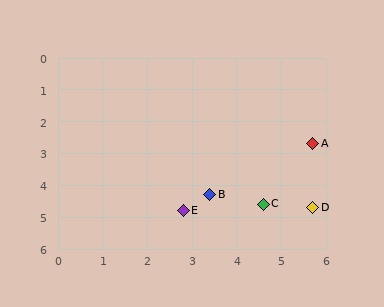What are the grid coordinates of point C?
Point C is at approximately (4.6, 4.6).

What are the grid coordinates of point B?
Point B is at approximately (3.4, 4.3).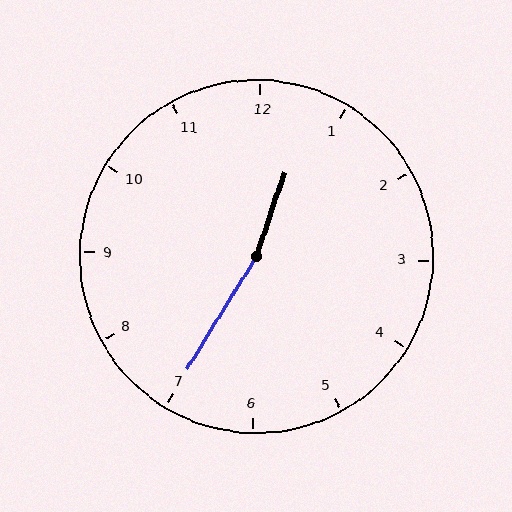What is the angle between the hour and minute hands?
Approximately 168 degrees.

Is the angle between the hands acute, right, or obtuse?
It is obtuse.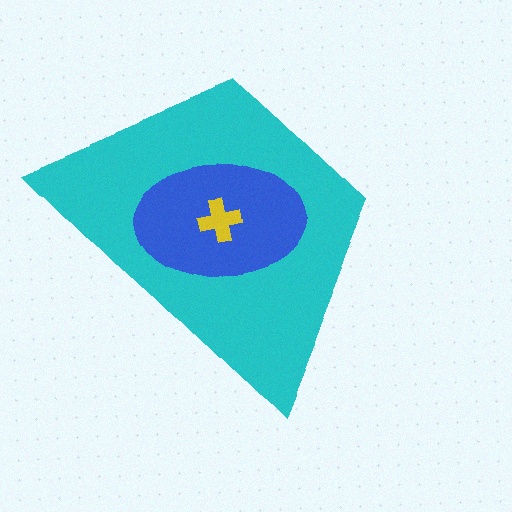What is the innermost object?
The yellow cross.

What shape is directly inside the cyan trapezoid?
The blue ellipse.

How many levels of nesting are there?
3.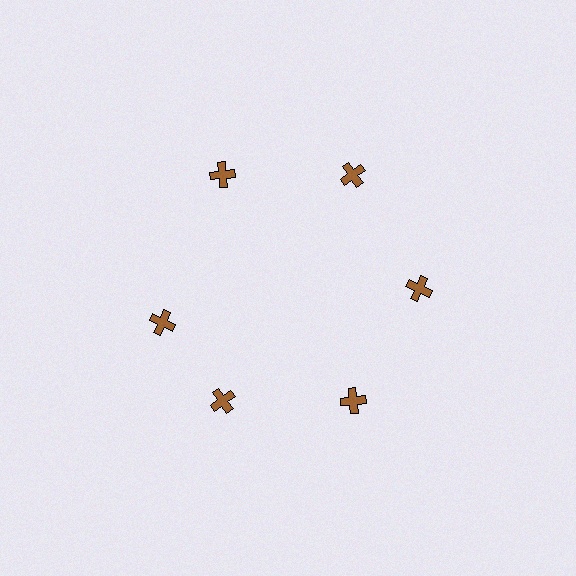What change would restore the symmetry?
The symmetry would be restored by rotating it back into even spacing with its neighbors so that all 6 crosses sit at equal angles and equal distance from the center.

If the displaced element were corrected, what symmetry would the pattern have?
It would have 6-fold rotational symmetry — the pattern would map onto itself every 60 degrees.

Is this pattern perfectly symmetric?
No. The 6 brown crosses are arranged in a ring, but one element near the 9 o'clock position is rotated out of alignment along the ring, breaking the 6-fold rotational symmetry.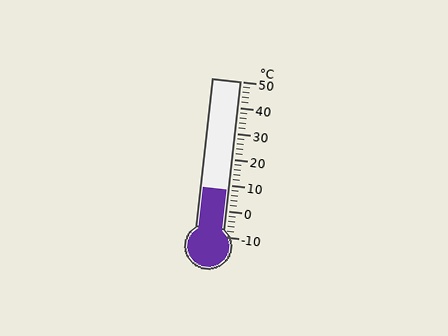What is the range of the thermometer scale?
The thermometer scale ranges from -10°C to 50°C.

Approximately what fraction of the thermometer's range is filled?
The thermometer is filled to approximately 30% of its range.